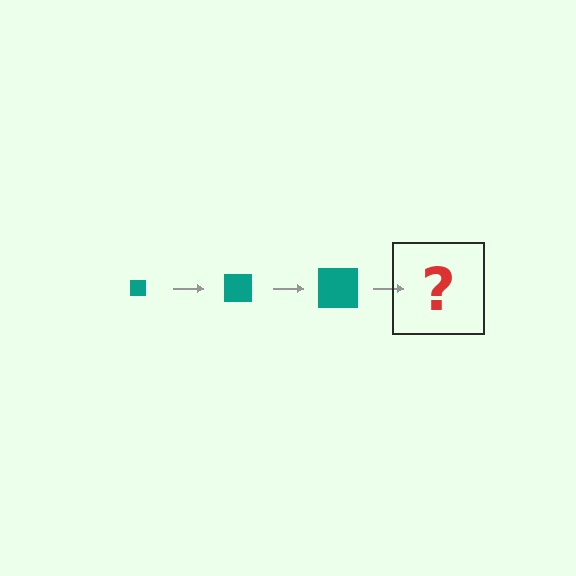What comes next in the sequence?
The next element should be a teal square, larger than the previous one.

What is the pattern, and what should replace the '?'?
The pattern is that the square gets progressively larger each step. The '?' should be a teal square, larger than the previous one.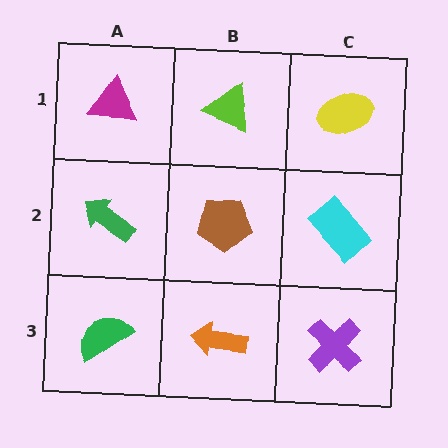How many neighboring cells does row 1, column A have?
2.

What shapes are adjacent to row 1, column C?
A cyan rectangle (row 2, column C), a lime triangle (row 1, column B).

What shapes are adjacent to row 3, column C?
A cyan rectangle (row 2, column C), an orange arrow (row 3, column B).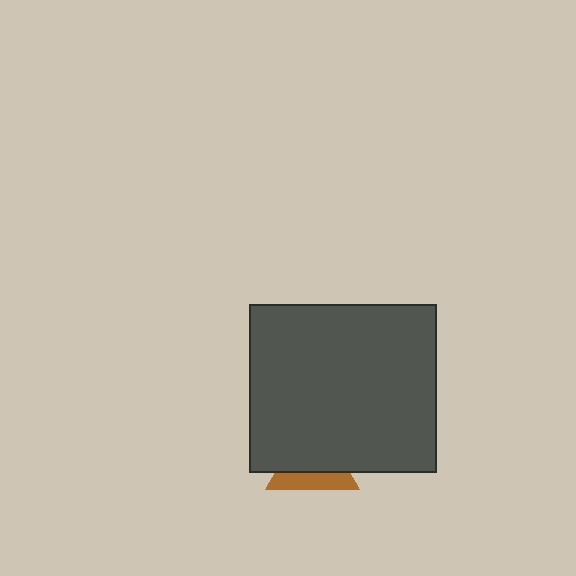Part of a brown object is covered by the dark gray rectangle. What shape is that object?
It is a triangle.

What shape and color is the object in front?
The object in front is a dark gray rectangle.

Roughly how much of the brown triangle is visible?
A small part of it is visible (roughly 35%).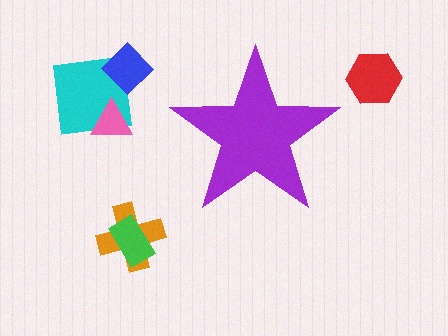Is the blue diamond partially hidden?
No, the blue diamond is fully visible.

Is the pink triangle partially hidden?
No, the pink triangle is fully visible.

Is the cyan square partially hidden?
No, the cyan square is fully visible.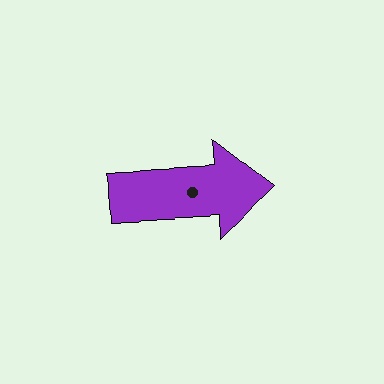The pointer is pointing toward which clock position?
Roughly 3 o'clock.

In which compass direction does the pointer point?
East.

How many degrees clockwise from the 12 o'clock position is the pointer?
Approximately 87 degrees.